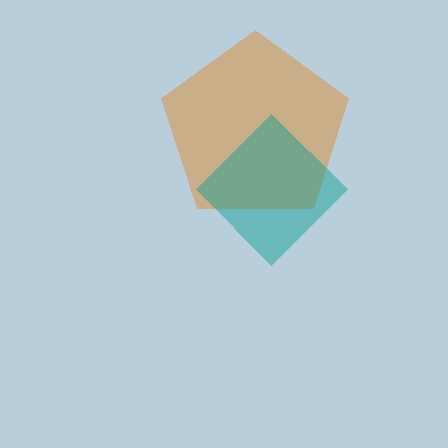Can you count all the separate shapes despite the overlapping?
Yes, there are 2 separate shapes.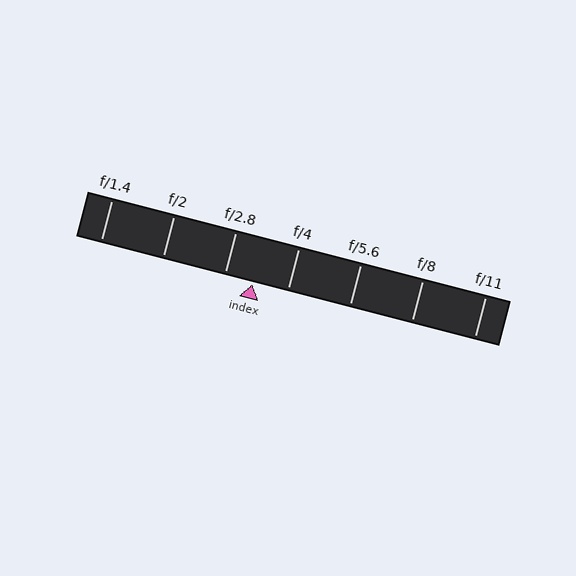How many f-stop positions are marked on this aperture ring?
There are 7 f-stop positions marked.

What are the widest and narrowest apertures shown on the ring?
The widest aperture shown is f/1.4 and the narrowest is f/11.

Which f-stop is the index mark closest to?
The index mark is closest to f/2.8.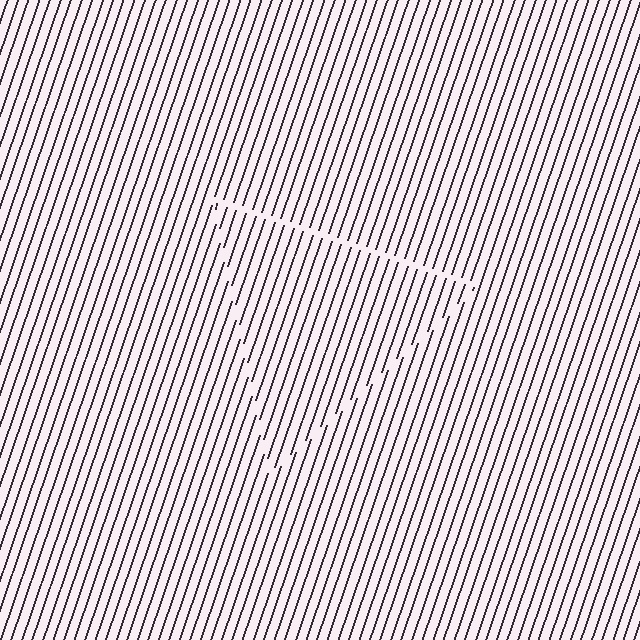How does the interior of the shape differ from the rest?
The interior of the shape contains the same grating, shifted by half a period — the contour is defined by the phase discontinuity where line-ends from the inner and outer gratings abut.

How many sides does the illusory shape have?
3 sides — the line-ends trace a triangle.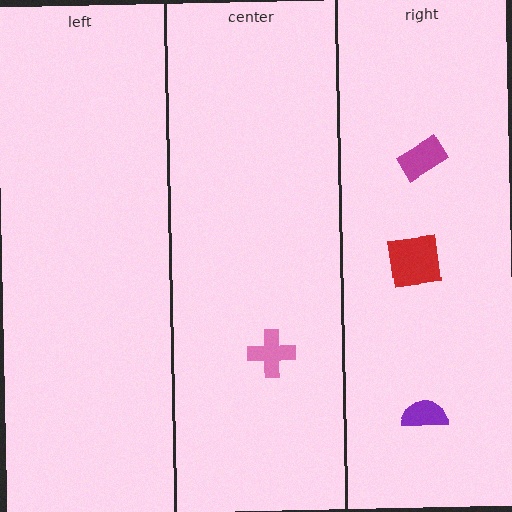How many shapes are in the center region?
1.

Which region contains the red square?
The right region.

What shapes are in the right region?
The purple semicircle, the red square, the magenta rectangle.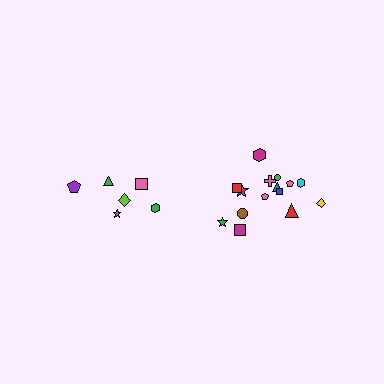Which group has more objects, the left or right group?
The right group.